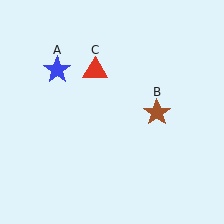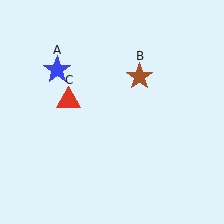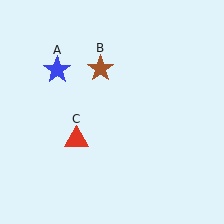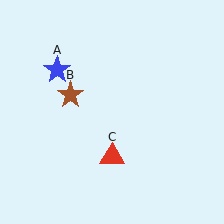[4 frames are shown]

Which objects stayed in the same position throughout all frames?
Blue star (object A) remained stationary.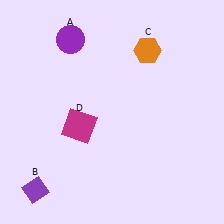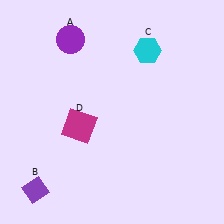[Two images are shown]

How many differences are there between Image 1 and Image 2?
There is 1 difference between the two images.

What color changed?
The hexagon (C) changed from orange in Image 1 to cyan in Image 2.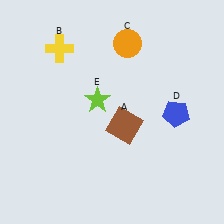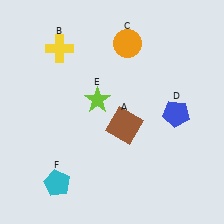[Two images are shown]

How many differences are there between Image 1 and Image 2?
There is 1 difference between the two images.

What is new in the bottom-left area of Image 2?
A cyan pentagon (F) was added in the bottom-left area of Image 2.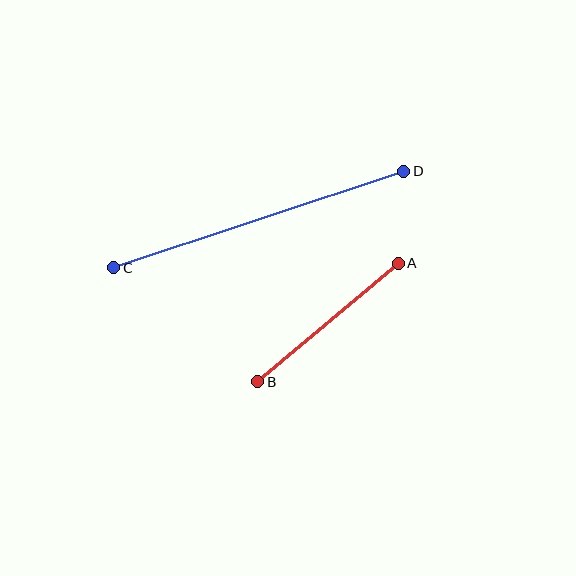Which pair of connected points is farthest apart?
Points C and D are farthest apart.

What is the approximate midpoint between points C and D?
The midpoint is at approximately (259, 220) pixels.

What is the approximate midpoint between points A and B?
The midpoint is at approximately (328, 322) pixels.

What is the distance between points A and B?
The distance is approximately 184 pixels.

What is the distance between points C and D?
The distance is approximately 305 pixels.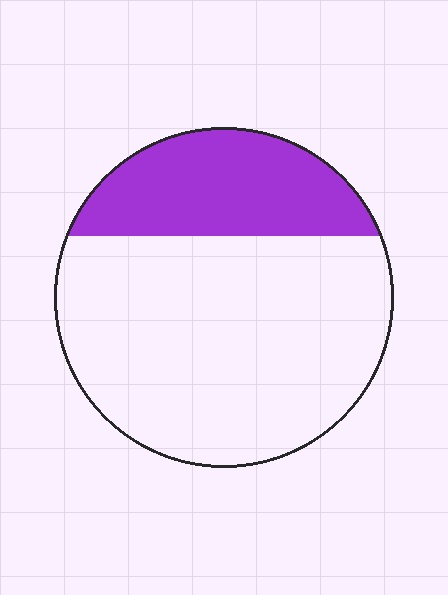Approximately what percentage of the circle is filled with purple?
Approximately 30%.